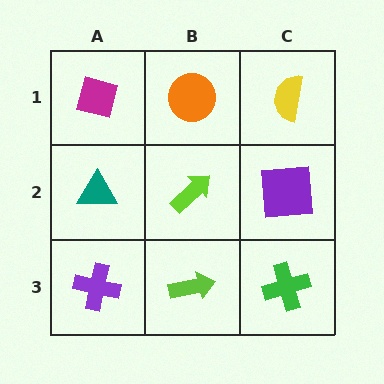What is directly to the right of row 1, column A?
An orange circle.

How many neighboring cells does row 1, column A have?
2.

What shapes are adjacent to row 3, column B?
A lime arrow (row 2, column B), a purple cross (row 3, column A), a green cross (row 3, column C).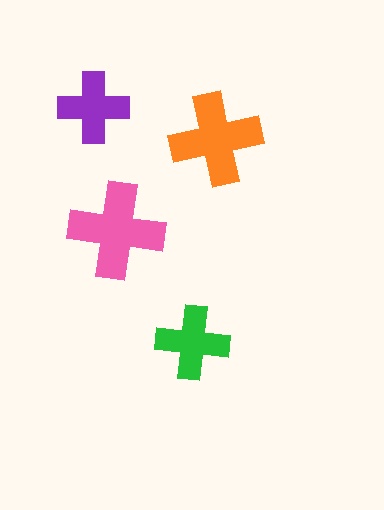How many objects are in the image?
There are 4 objects in the image.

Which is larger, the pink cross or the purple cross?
The pink one.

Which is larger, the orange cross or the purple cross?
The orange one.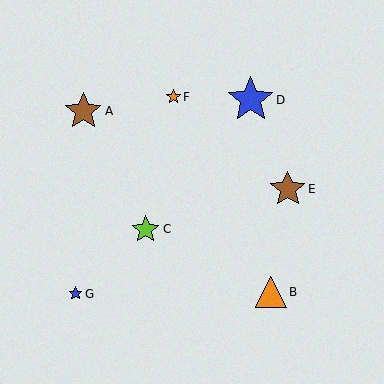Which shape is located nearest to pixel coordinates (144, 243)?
The lime star (labeled C) at (146, 229) is nearest to that location.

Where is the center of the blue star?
The center of the blue star is at (251, 100).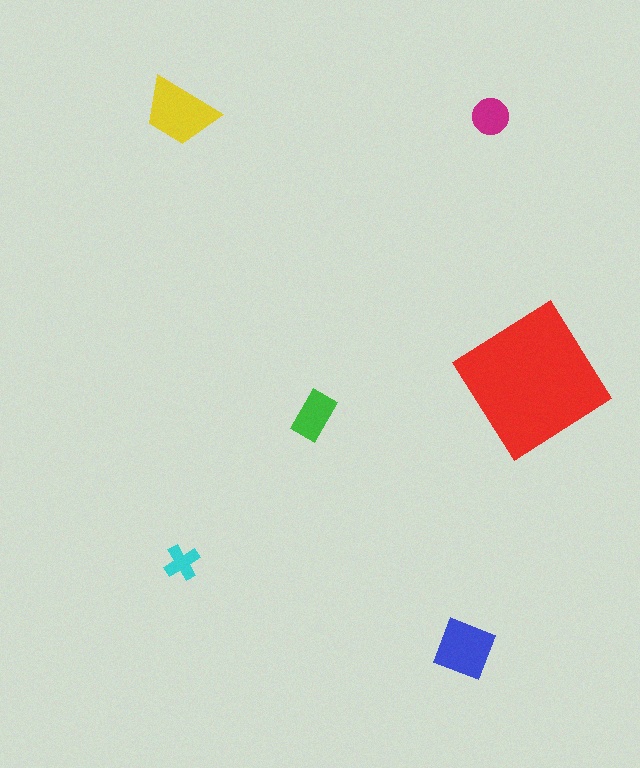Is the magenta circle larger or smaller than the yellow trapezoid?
Smaller.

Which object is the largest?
The red diamond.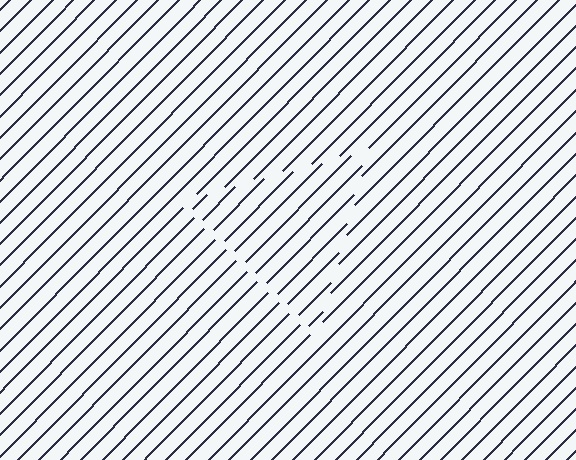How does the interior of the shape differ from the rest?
The interior of the shape contains the same grating, shifted by half a period — the contour is defined by the phase discontinuity where line-ends from the inner and outer gratings abut.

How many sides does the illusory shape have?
3 sides — the line-ends trace a triangle.